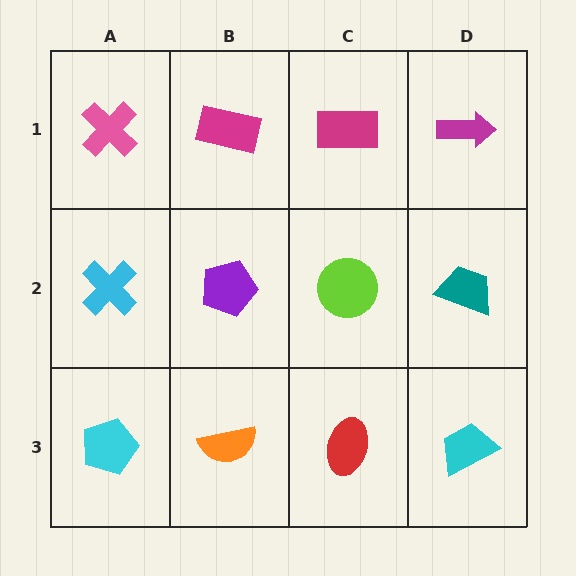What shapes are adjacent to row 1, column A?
A cyan cross (row 2, column A), a magenta rectangle (row 1, column B).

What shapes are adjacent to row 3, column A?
A cyan cross (row 2, column A), an orange semicircle (row 3, column B).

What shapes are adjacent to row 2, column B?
A magenta rectangle (row 1, column B), an orange semicircle (row 3, column B), a cyan cross (row 2, column A), a lime circle (row 2, column C).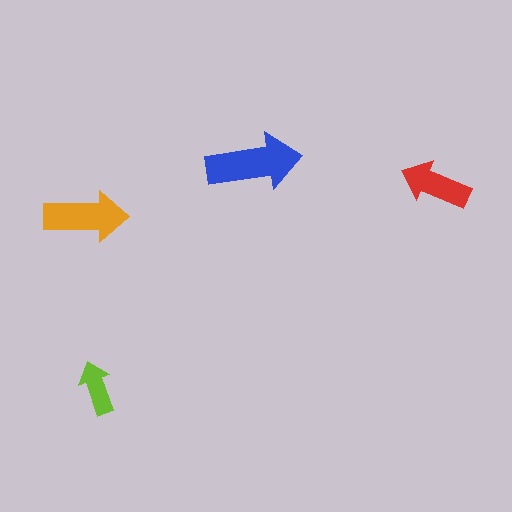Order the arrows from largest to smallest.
the blue one, the orange one, the red one, the lime one.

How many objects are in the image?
There are 4 objects in the image.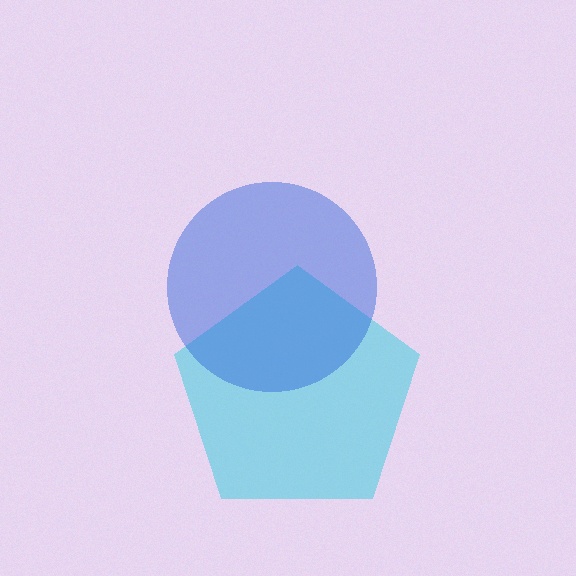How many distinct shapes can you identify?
There are 2 distinct shapes: a cyan pentagon, a blue circle.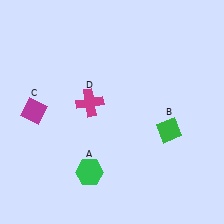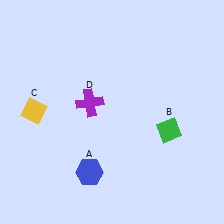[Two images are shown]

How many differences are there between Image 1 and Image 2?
There are 3 differences between the two images.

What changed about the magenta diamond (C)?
In Image 1, C is magenta. In Image 2, it changed to yellow.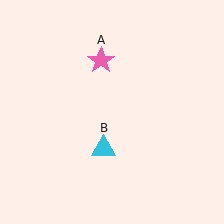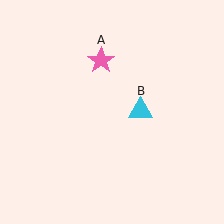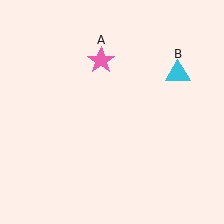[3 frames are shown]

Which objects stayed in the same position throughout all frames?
Pink star (object A) remained stationary.